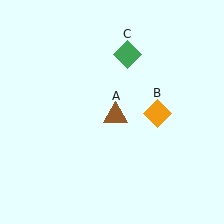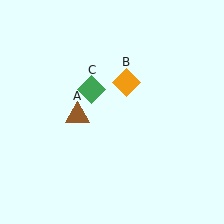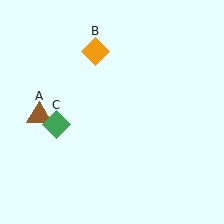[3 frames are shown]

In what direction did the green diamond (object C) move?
The green diamond (object C) moved down and to the left.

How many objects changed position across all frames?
3 objects changed position: brown triangle (object A), orange diamond (object B), green diamond (object C).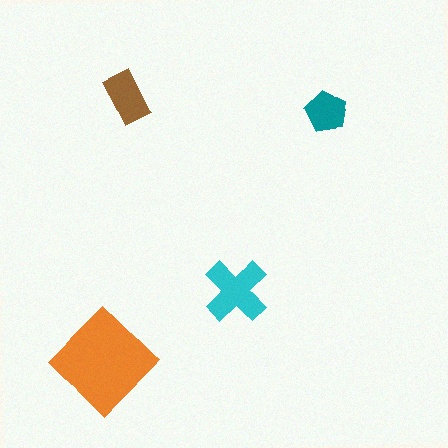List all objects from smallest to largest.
The teal pentagon, the brown rectangle, the cyan cross, the orange diamond.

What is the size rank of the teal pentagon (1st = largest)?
4th.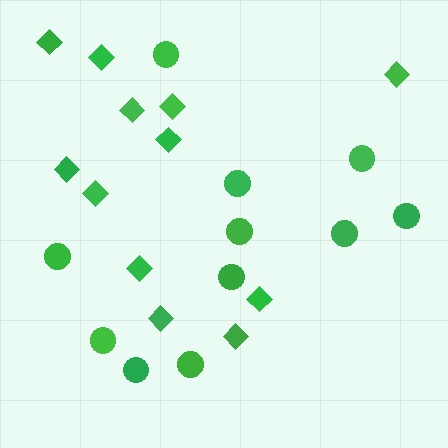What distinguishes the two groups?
There are 2 groups: one group of circles (11) and one group of diamonds (12).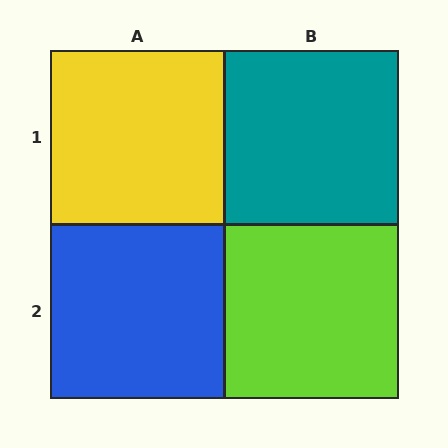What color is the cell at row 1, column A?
Yellow.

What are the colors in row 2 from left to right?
Blue, lime.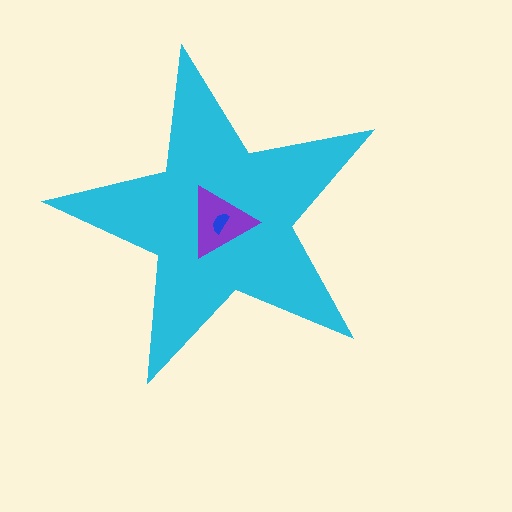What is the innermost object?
The blue semicircle.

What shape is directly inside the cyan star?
The purple triangle.